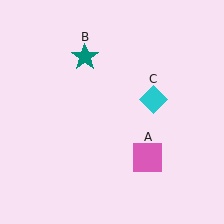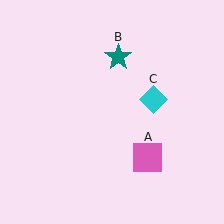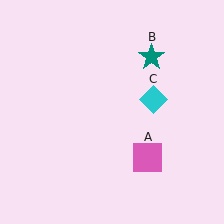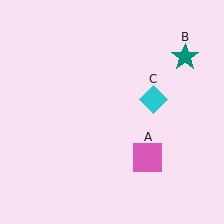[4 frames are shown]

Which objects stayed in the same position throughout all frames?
Pink square (object A) and cyan diamond (object C) remained stationary.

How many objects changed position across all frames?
1 object changed position: teal star (object B).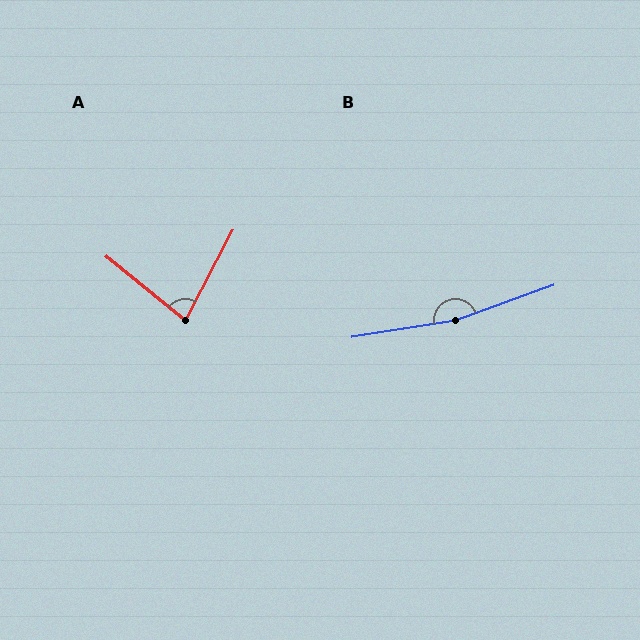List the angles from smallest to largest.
A (78°), B (169°).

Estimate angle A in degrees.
Approximately 78 degrees.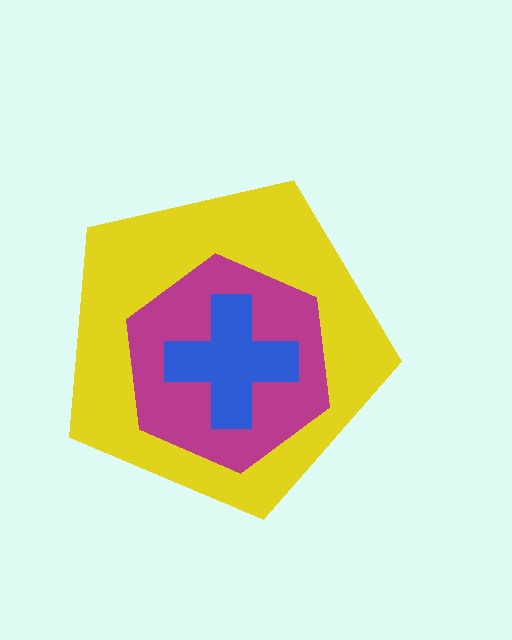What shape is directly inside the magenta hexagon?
The blue cross.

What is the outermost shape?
The yellow pentagon.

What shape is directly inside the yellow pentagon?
The magenta hexagon.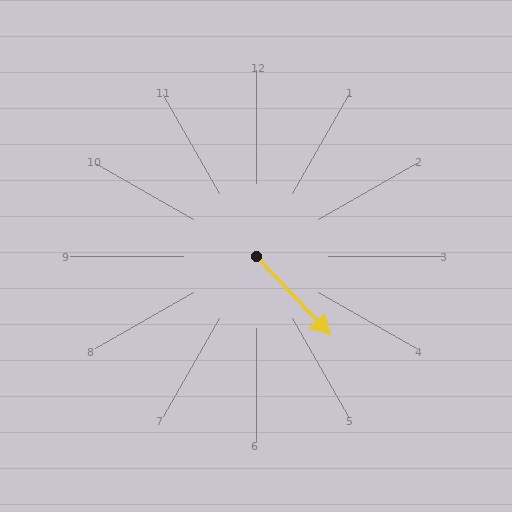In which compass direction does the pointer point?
Southeast.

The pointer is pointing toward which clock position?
Roughly 5 o'clock.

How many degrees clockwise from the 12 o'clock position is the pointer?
Approximately 137 degrees.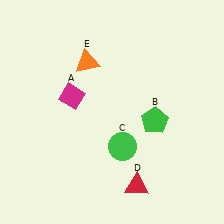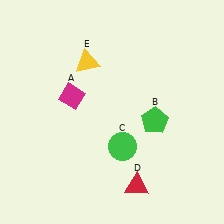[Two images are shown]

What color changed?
The triangle (E) changed from orange in Image 1 to yellow in Image 2.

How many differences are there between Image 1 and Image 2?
There is 1 difference between the two images.